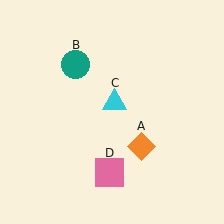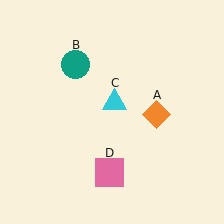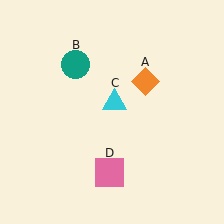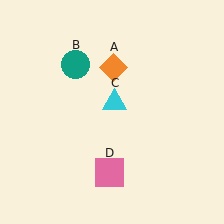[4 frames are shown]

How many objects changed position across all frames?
1 object changed position: orange diamond (object A).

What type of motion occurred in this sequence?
The orange diamond (object A) rotated counterclockwise around the center of the scene.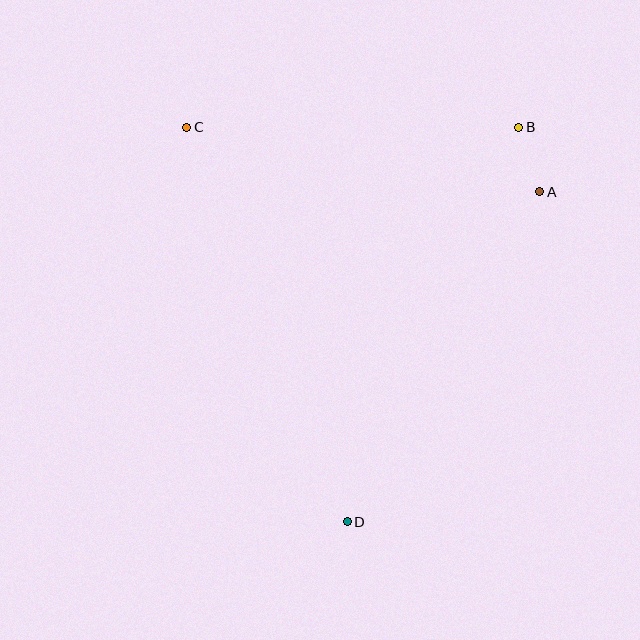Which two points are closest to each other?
Points A and B are closest to each other.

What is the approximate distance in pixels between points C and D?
The distance between C and D is approximately 426 pixels.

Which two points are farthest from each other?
Points B and D are farthest from each other.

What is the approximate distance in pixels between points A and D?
The distance between A and D is approximately 382 pixels.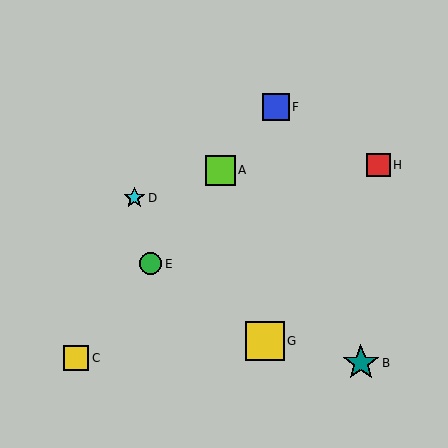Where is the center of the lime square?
The center of the lime square is at (220, 170).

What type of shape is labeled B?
Shape B is a teal star.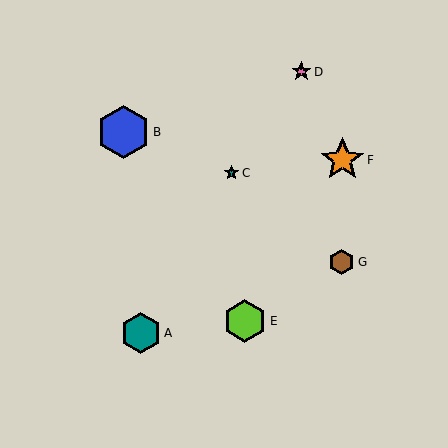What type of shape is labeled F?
Shape F is an orange star.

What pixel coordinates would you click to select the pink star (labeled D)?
Click at (301, 72) to select the pink star D.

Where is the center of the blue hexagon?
The center of the blue hexagon is at (124, 132).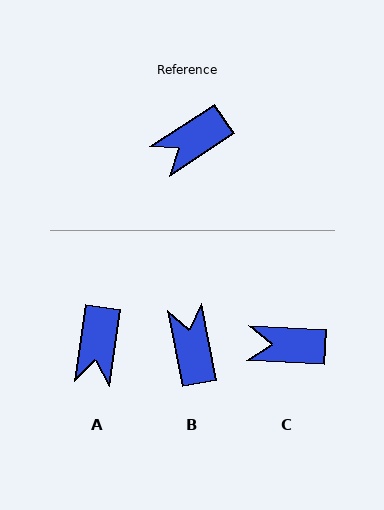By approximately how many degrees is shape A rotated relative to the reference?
Approximately 48 degrees counter-clockwise.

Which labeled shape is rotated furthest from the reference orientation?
B, about 112 degrees away.